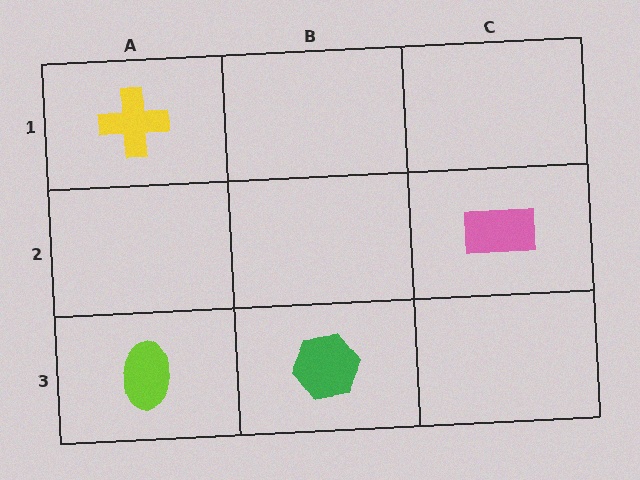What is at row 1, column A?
A yellow cross.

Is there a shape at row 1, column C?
No, that cell is empty.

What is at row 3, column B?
A green hexagon.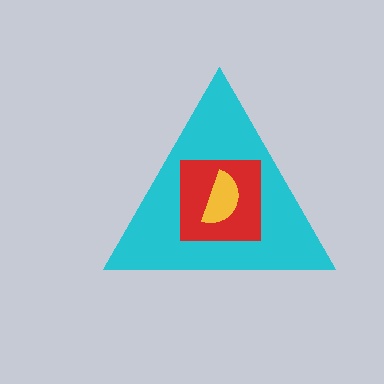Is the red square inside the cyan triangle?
Yes.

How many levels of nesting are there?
3.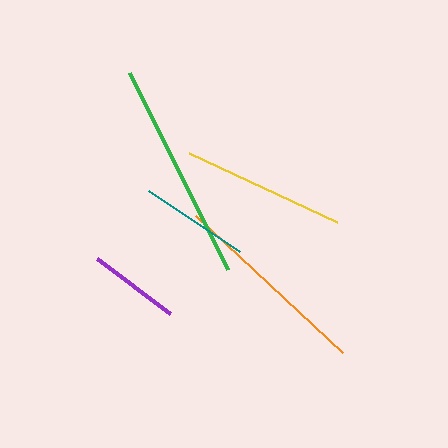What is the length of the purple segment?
The purple segment is approximately 91 pixels long.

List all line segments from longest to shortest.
From longest to shortest: green, orange, yellow, teal, purple.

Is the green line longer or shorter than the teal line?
The green line is longer than the teal line.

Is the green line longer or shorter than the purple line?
The green line is longer than the purple line.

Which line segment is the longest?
The green line is the longest at approximately 220 pixels.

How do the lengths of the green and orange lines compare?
The green and orange lines are approximately the same length.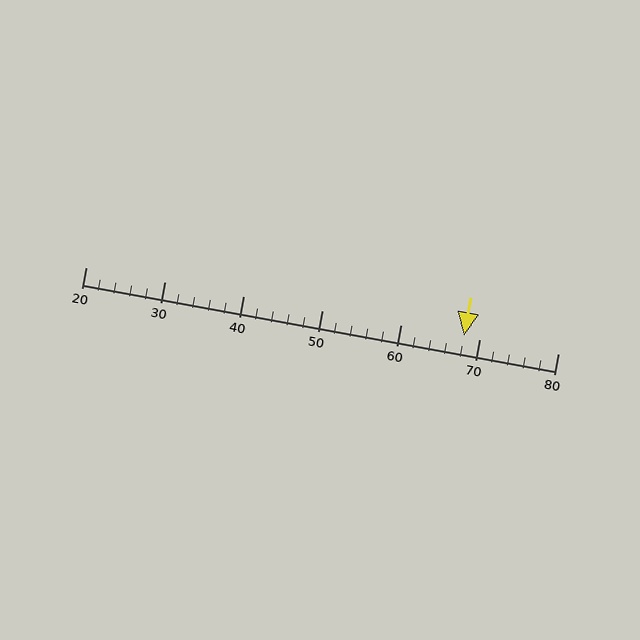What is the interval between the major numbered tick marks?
The major tick marks are spaced 10 units apart.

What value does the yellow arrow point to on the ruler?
The yellow arrow points to approximately 68.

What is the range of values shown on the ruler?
The ruler shows values from 20 to 80.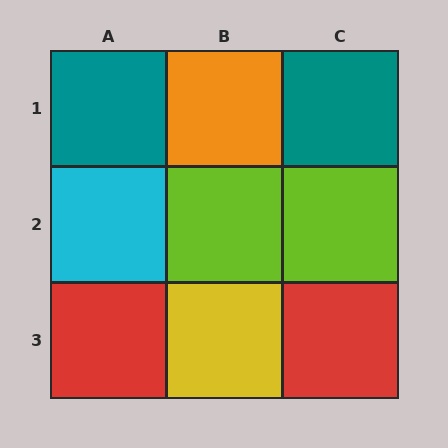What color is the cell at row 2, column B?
Lime.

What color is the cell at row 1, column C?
Teal.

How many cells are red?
2 cells are red.